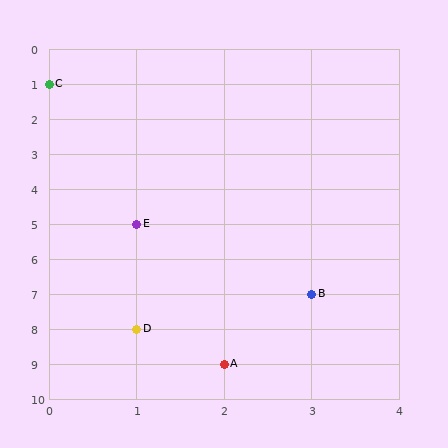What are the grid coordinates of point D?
Point D is at grid coordinates (1, 8).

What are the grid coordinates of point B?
Point B is at grid coordinates (3, 7).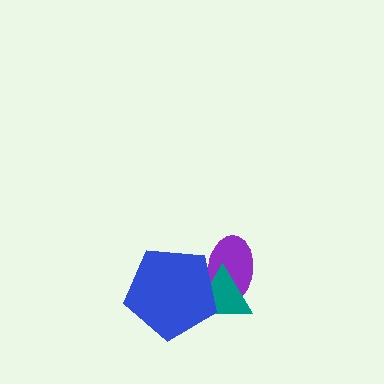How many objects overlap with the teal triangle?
2 objects overlap with the teal triangle.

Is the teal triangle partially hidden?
Yes, it is partially covered by another shape.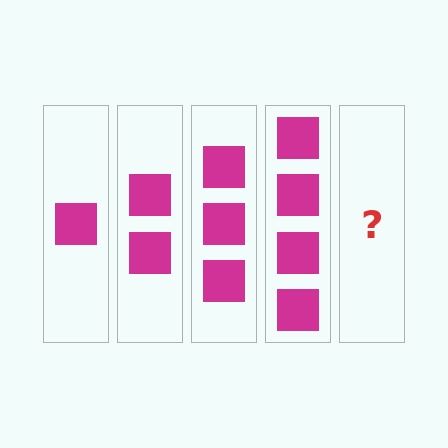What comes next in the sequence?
The next element should be 5 squares.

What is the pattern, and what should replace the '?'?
The pattern is that each step adds one more square. The '?' should be 5 squares.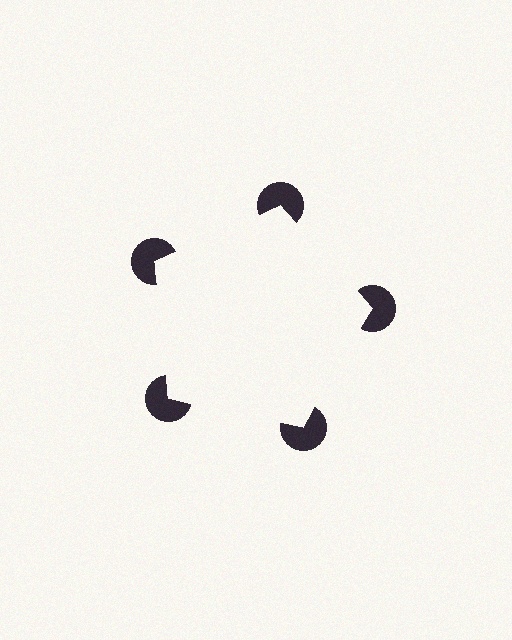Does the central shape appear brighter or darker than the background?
It typically appears slightly brighter than the background, even though no actual brightness change is drawn.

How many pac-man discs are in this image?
There are 5 — one at each vertex of the illusory pentagon.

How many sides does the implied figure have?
5 sides.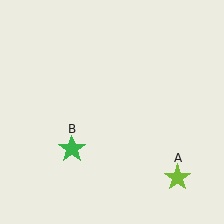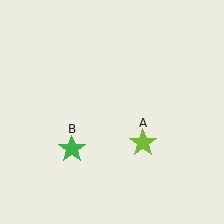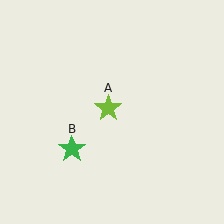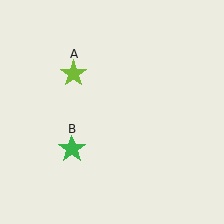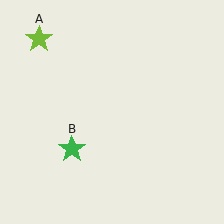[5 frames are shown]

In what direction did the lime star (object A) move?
The lime star (object A) moved up and to the left.